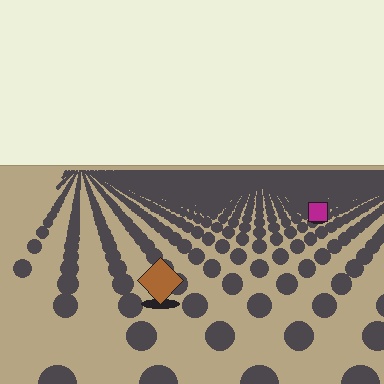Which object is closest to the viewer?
The brown diamond is closest. The texture marks near it are larger and more spread out.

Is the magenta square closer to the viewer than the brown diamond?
No. The brown diamond is closer — you can tell from the texture gradient: the ground texture is coarser near it.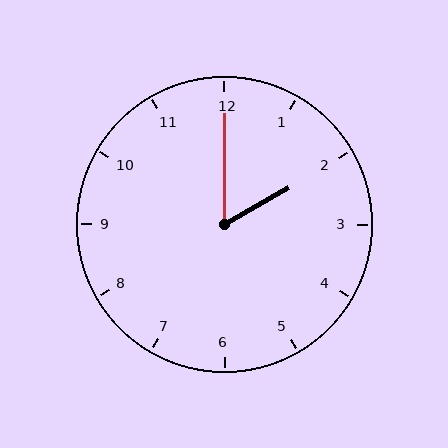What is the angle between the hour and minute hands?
Approximately 60 degrees.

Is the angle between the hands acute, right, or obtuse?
It is acute.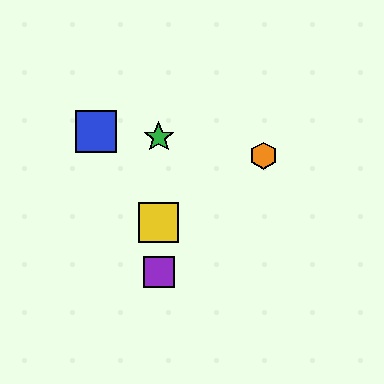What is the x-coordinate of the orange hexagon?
The orange hexagon is at x≈264.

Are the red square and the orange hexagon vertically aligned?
No, the red square is at x≈159 and the orange hexagon is at x≈264.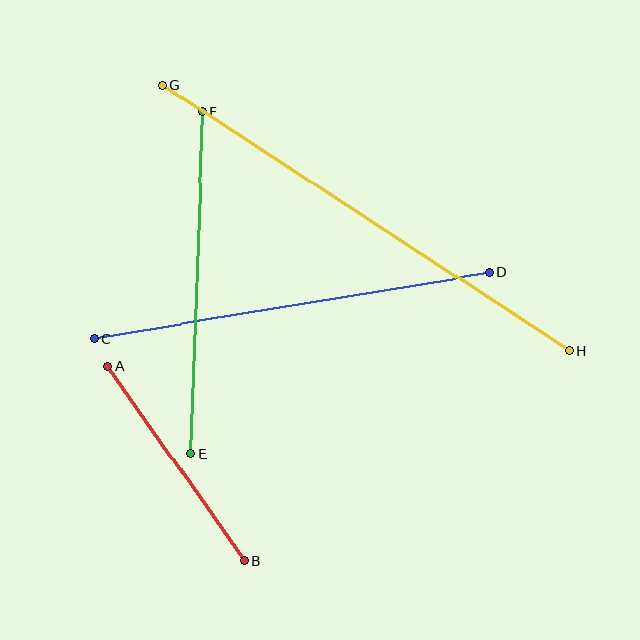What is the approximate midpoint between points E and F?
The midpoint is at approximately (197, 283) pixels.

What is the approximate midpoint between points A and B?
The midpoint is at approximately (176, 464) pixels.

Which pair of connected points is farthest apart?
Points G and H are farthest apart.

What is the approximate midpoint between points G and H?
The midpoint is at approximately (366, 218) pixels.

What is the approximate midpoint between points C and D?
The midpoint is at approximately (292, 305) pixels.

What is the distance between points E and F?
The distance is approximately 342 pixels.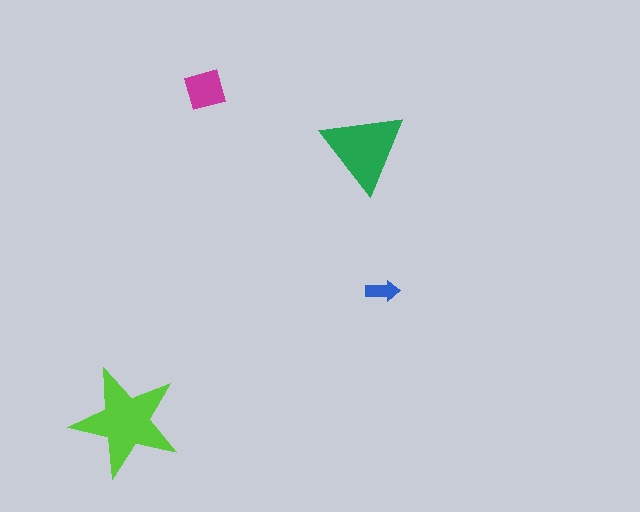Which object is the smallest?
The blue arrow.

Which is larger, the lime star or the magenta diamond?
The lime star.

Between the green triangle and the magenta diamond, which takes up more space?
The green triangle.